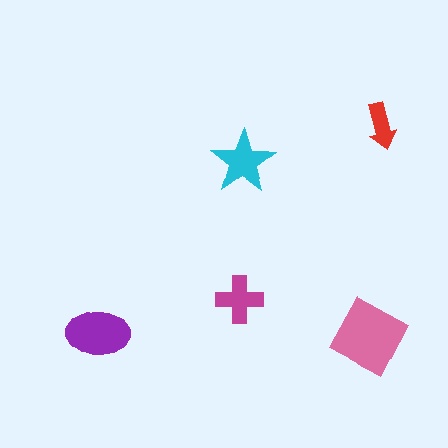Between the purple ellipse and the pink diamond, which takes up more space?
The pink diamond.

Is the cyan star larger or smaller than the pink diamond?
Smaller.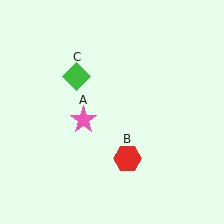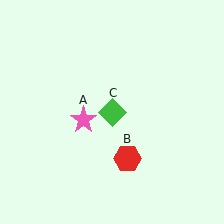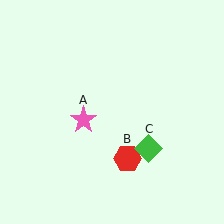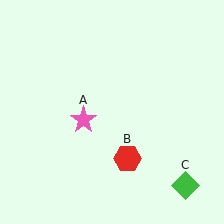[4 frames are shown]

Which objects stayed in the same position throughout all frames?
Pink star (object A) and red hexagon (object B) remained stationary.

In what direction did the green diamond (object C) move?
The green diamond (object C) moved down and to the right.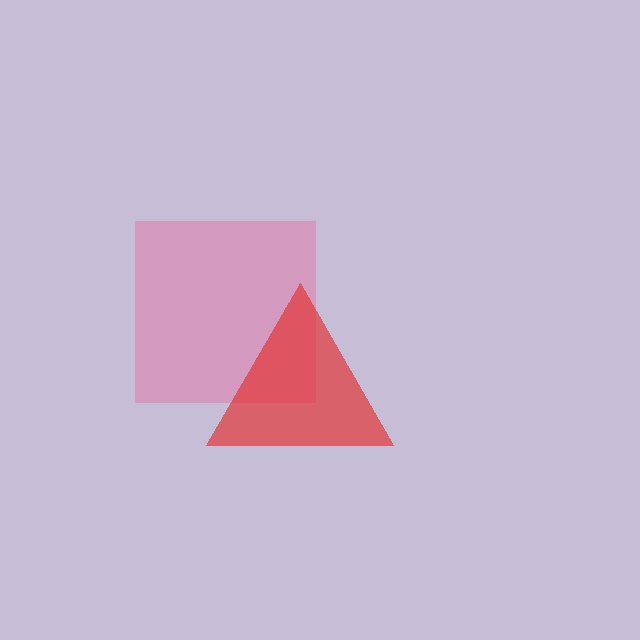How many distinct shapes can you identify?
There are 2 distinct shapes: a pink square, a red triangle.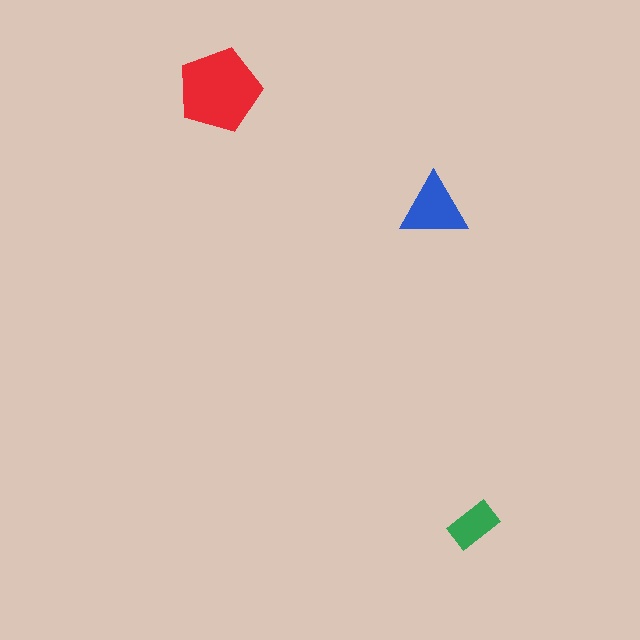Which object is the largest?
The red pentagon.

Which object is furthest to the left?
The red pentagon is leftmost.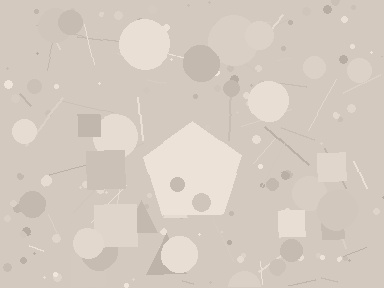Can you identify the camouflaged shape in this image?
The camouflaged shape is a pentagon.